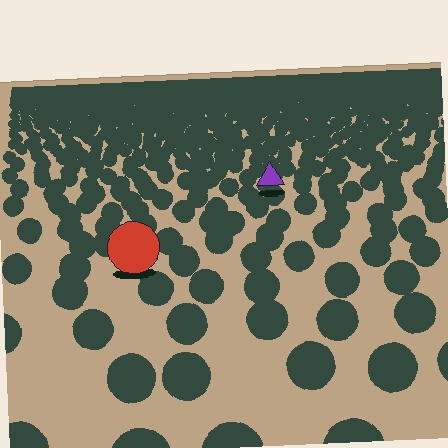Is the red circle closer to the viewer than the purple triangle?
Yes. The red circle is closer — you can tell from the texture gradient: the ground texture is coarser near it.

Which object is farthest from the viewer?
The purple triangle is farthest from the viewer. It appears smaller and the ground texture around it is denser.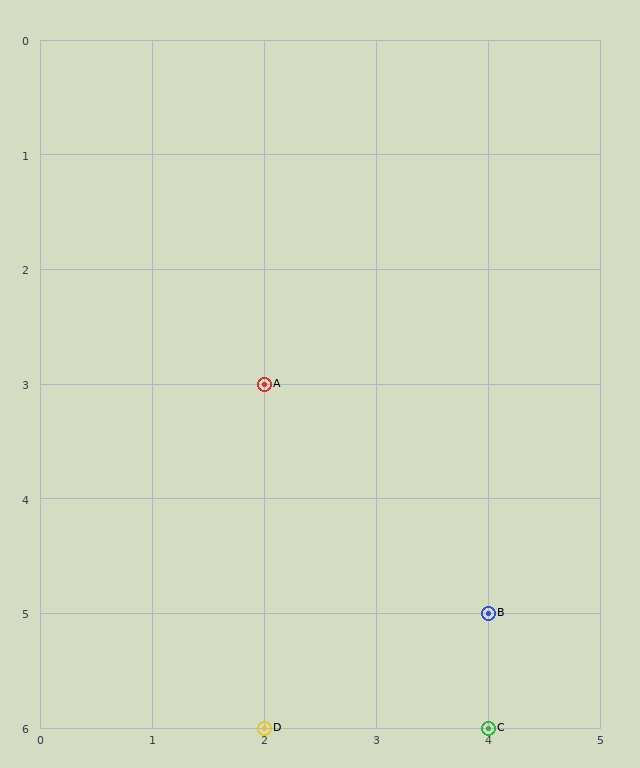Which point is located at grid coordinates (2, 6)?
Point D is at (2, 6).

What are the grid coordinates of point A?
Point A is at grid coordinates (2, 3).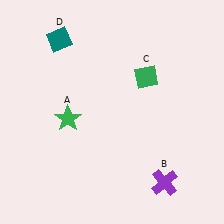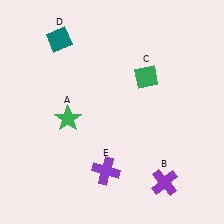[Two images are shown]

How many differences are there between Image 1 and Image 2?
There is 1 difference between the two images.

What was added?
A purple cross (E) was added in Image 2.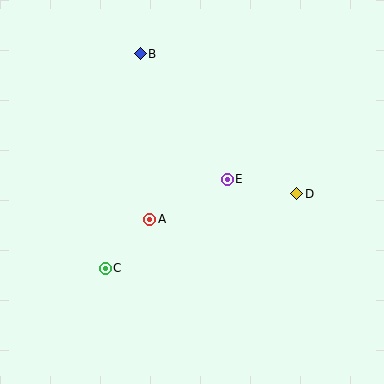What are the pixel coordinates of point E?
Point E is at (227, 179).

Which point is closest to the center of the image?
Point E at (227, 179) is closest to the center.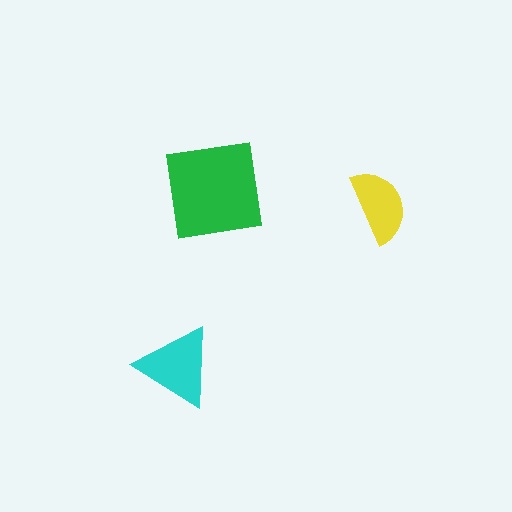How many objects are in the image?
There are 3 objects in the image.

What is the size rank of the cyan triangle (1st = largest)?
2nd.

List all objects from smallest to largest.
The yellow semicircle, the cyan triangle, the green square.